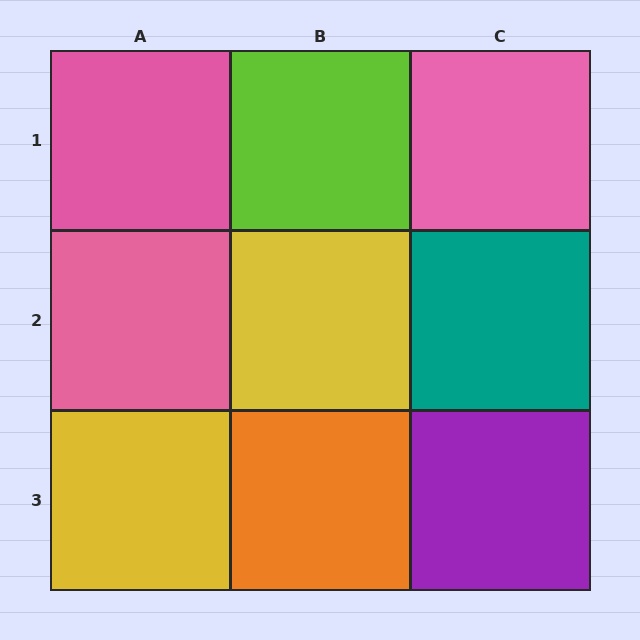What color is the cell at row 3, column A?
Yellow.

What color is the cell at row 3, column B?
Orange.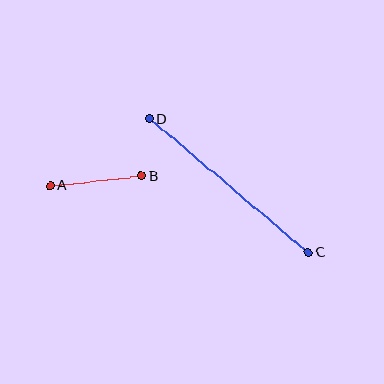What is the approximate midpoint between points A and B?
The midpoint is at approximately (96, 181) pixels.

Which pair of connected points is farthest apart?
Points C and D are farthest apart.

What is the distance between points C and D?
The distance is approximately 208 pixels.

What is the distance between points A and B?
The distance is approximately 92 pixels.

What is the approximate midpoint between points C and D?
The midpoint is at approximately (229, 185) pixels.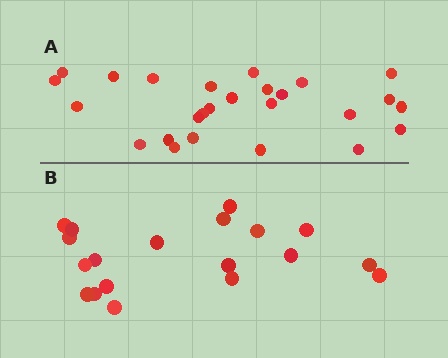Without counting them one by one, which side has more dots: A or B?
Region A (the top region) has more dots.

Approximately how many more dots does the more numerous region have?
Region A has roughly 8 or so more dots than region B.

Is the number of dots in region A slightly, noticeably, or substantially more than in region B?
Region A has noticeably more, but not dramatically so. The ratio is roughly 1.4 to 1.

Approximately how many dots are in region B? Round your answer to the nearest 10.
About 20 dots. (The exact count is 19, which rounds to 20.)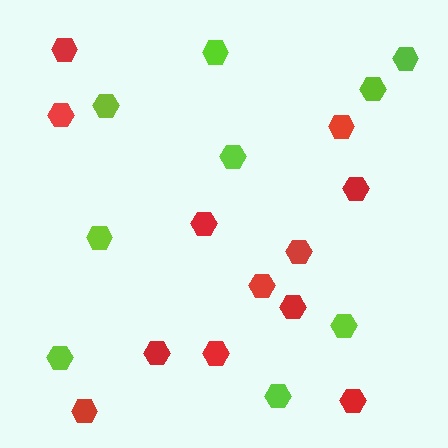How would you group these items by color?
There are 2 groups: one group of lime hexagons (9) and one group of red hexagons (12).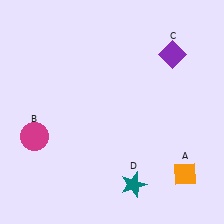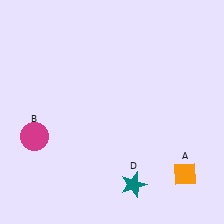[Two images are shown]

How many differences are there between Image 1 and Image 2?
There is 1 difference between the two images.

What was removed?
The purple diamond (C) was removed in Image 2.